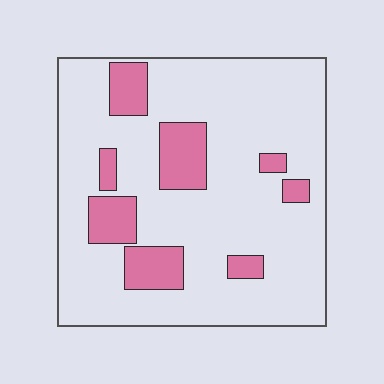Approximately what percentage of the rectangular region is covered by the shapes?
Approximately 20%.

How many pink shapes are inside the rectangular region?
8.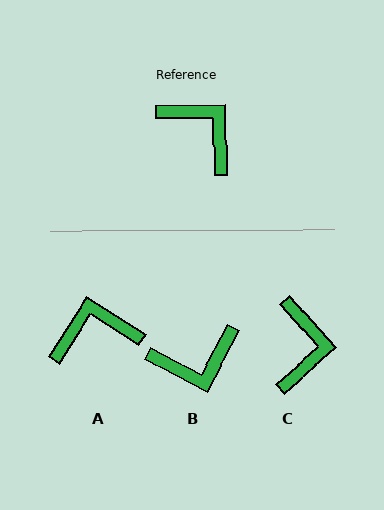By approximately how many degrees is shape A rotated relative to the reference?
Approximately 57 degrees counter-clockwise.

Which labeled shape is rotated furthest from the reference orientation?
B, about 119 degrees away.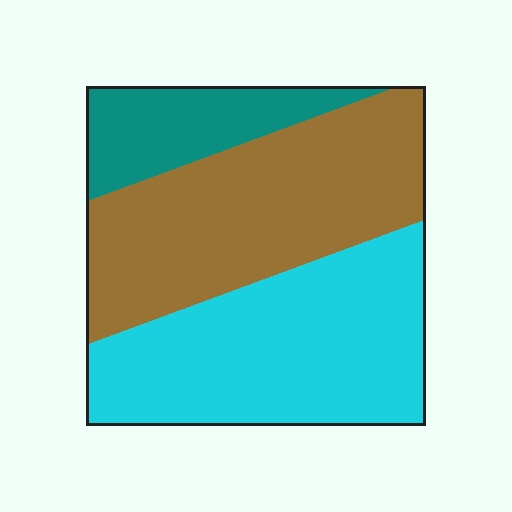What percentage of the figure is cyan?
Cyan takes up about two fifths (2/5) of the figure.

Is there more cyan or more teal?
Cyan.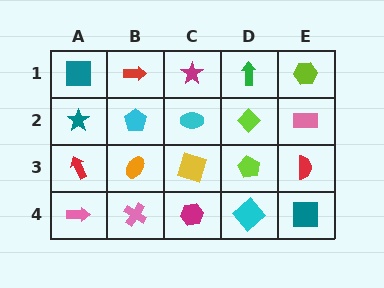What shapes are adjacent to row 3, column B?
A cyan pentagon (row 2, column B), a pink cross (row 4, column B), a red arrow (row 3, column A), a yellow square (row 3, column C).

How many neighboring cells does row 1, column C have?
3.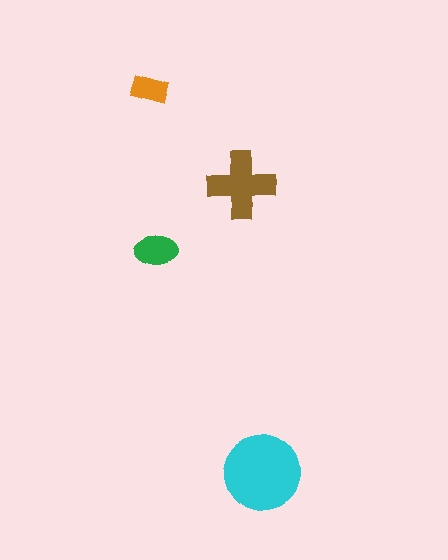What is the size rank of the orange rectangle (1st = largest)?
4th.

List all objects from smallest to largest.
The orange rectangle, the green ellipse, the brown cross, the cyan circle.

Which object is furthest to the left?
The green ellipse is leftmost.